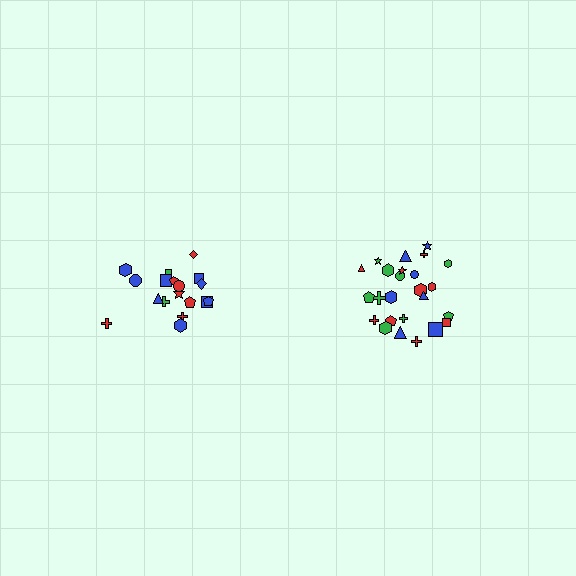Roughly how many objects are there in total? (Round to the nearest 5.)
Roughly 45 objects in total.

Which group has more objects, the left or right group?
The right group.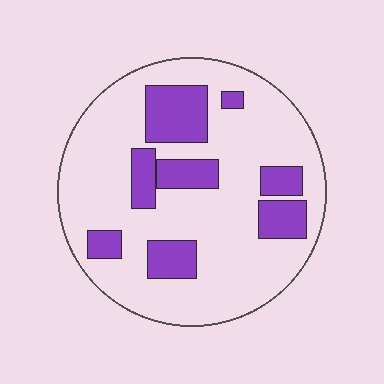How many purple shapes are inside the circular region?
8.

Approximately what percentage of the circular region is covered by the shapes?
Approximately 25%.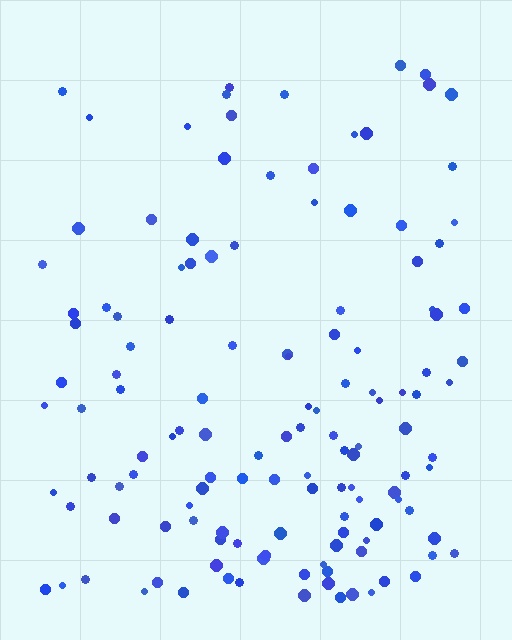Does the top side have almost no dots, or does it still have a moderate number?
Still a moderate number, just noticeably fewer than the bottom.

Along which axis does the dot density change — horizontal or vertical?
Vertical.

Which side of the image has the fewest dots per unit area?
The top.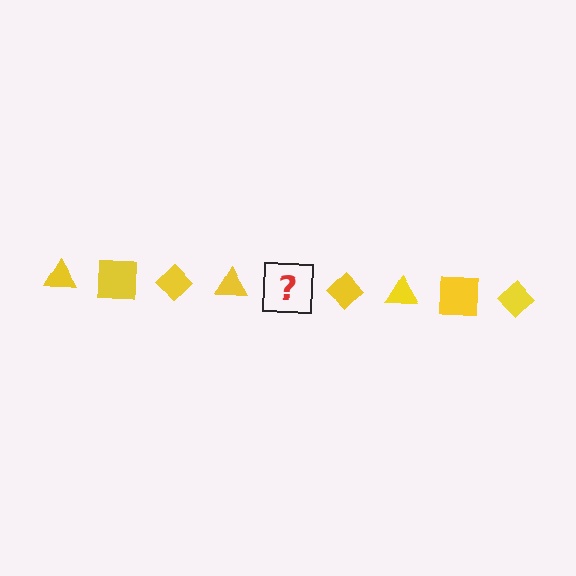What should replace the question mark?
The question mark should be replaced with a yellow square.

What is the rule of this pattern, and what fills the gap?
The rule is that the pattern cycles through triangle, square, diamond shapes in yellow. The gap should be filled with a yellow square.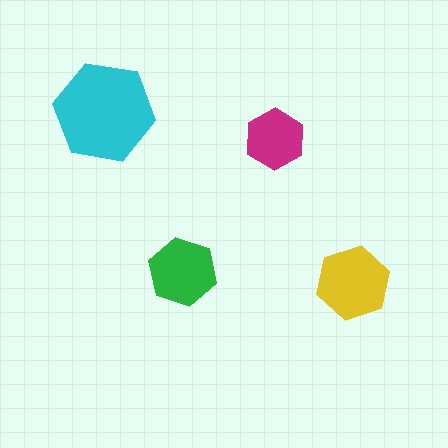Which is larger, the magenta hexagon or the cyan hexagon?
The cyan one.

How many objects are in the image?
There are 4 objects in the image.